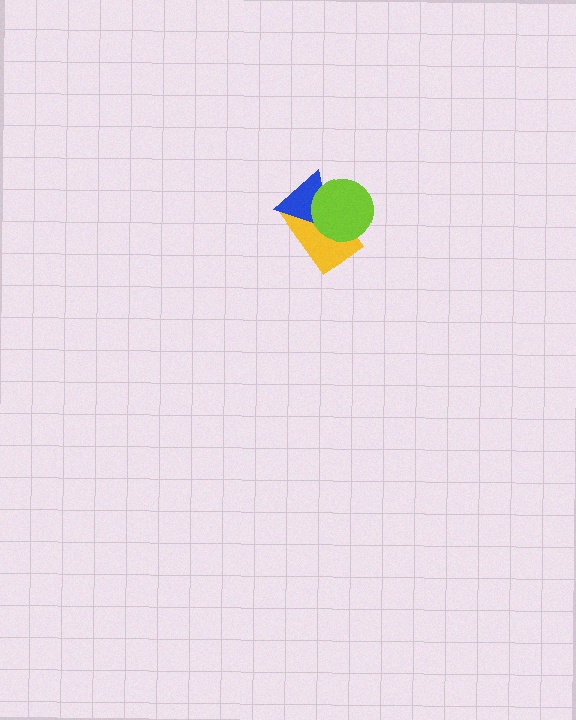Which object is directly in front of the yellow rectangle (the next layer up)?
The blue triangle is directly in front of the yellow rectangle.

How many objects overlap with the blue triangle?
2 objects overlap with the blue triangle.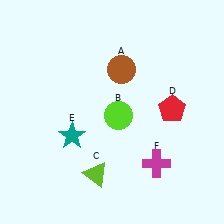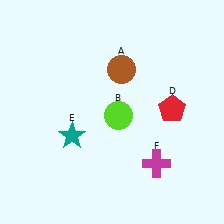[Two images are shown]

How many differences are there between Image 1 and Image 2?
There is 1 difference between the two images.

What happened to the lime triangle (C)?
The lime triangle (C) was removed in Image 2. It was in the bottom-left area of Image 1.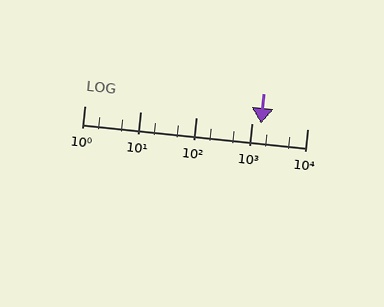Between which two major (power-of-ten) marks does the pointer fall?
The pointer is between 1000 and 10000.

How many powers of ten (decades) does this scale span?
The scale spans 4 decades, from 1 to 10000.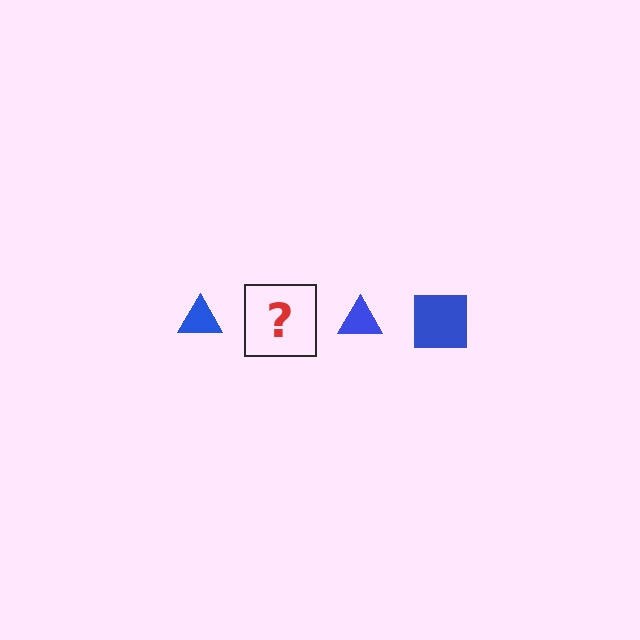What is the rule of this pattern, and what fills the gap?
The rule is that the pattern cycles through triangle, square shapes in blue. The gap should be filled with a blue square.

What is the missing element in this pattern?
The missing element is a blue square.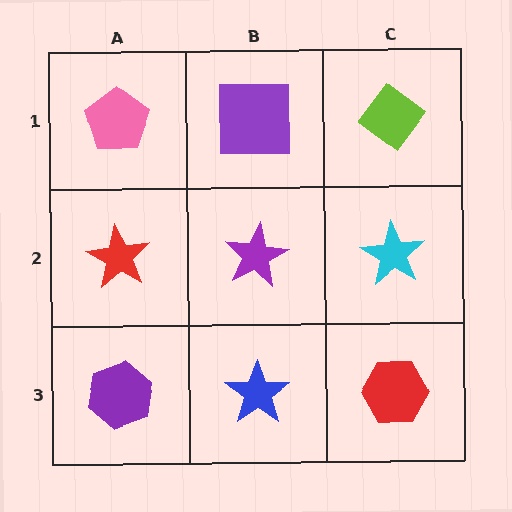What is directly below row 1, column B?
A purple star.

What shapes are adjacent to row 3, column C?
A cyan star (row 2, column C), a blue star (row 3, column B).